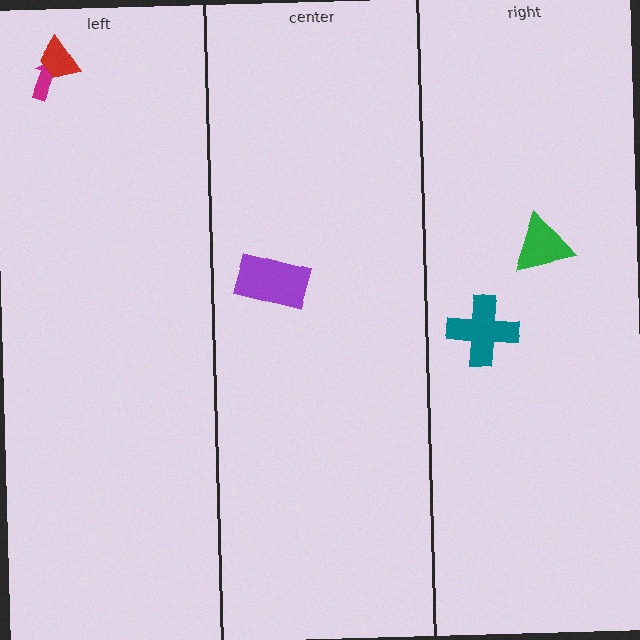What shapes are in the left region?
The magenta arrow, the red trapezoid.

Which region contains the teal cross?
The right region.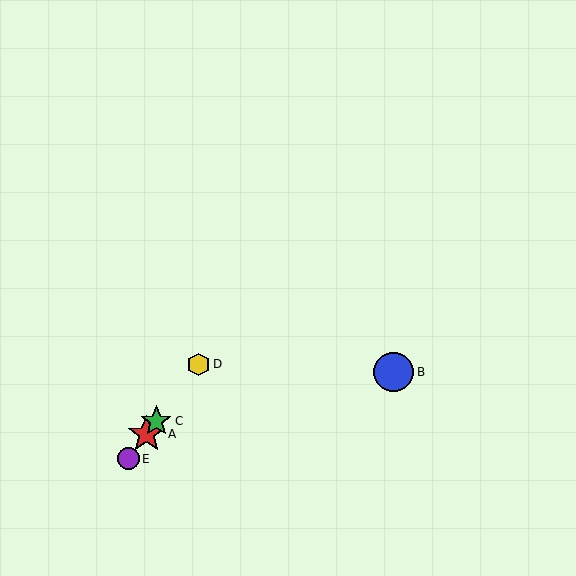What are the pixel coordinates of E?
Object E is at (128, 459).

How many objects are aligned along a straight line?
4 objects (A, C, D, E) are aligned along a straight line.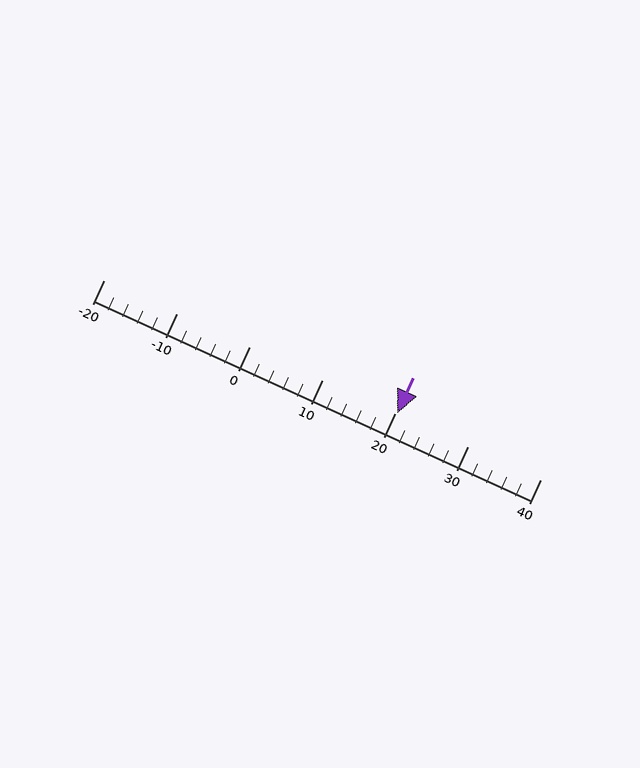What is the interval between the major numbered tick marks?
The major tick marks are spaced 10 units apart.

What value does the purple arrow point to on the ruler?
The purple arrow points to approximately 20.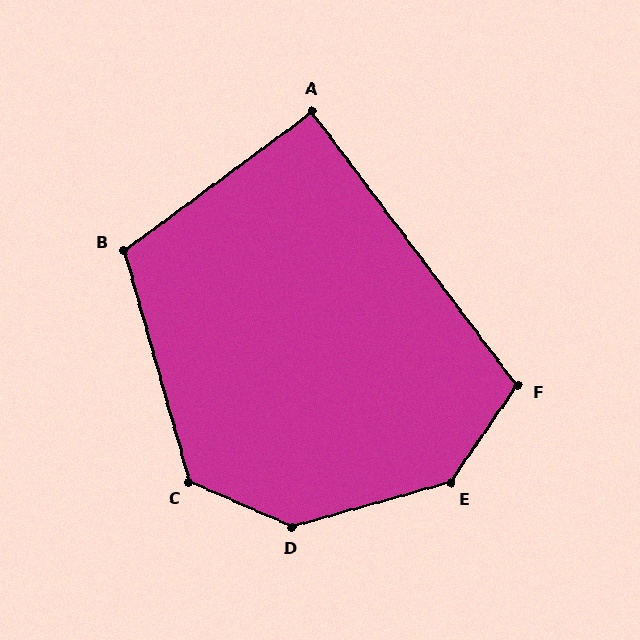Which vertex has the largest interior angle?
D, at approximately 141 degrees.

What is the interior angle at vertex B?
Approximately 111 degrees (obtuse).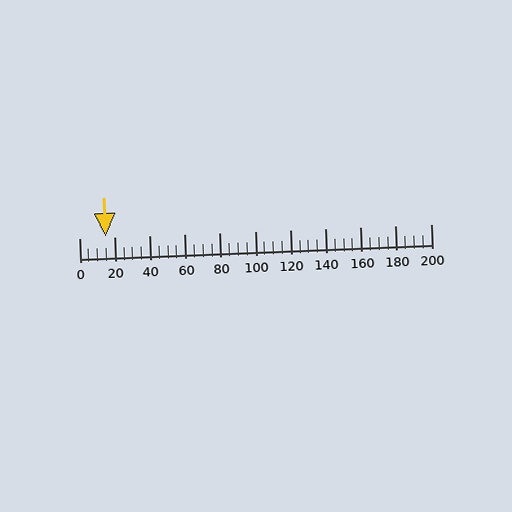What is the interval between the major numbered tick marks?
The major tick marks are spaced 20 units apart.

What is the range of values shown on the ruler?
The ruler shows values from 0 to 200.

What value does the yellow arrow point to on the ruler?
The yellow arrow points to approximately 15.